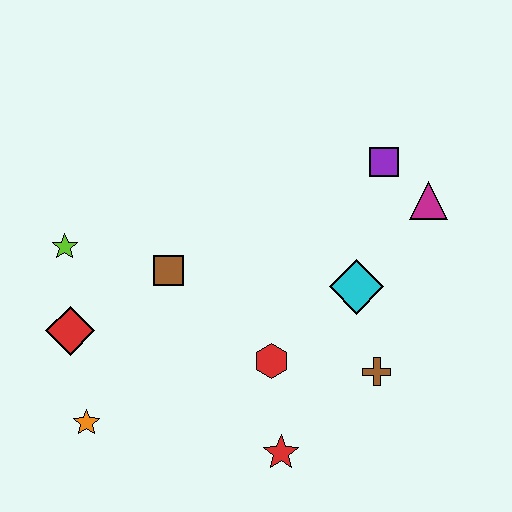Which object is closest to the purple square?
The magenta triangle is closest to the purple square.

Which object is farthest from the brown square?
The magenta triangle is farthest from the brown square.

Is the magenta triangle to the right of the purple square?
Yes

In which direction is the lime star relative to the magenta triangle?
The lime star is to the left of the magenta triangle.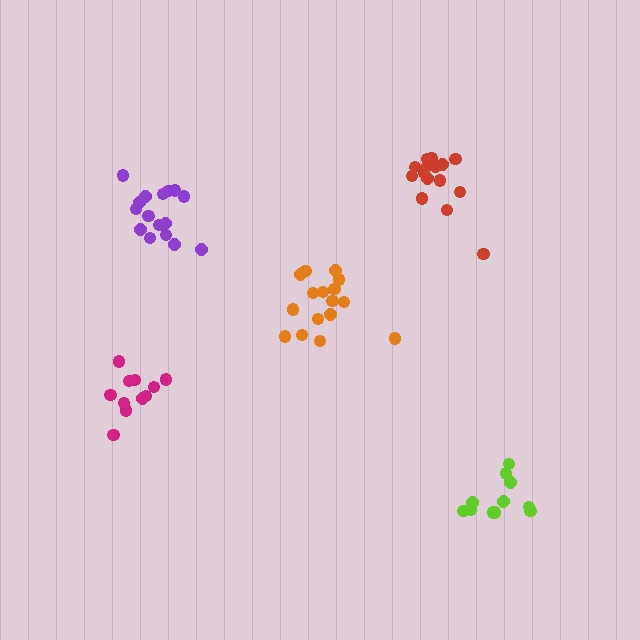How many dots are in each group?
Group 1: 11 dots, Group 2: 15 dots, Group 3: 16 dots, Group 4: 16 dots, Group 5: 11 dots (69 total).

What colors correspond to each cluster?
The clusters are colored: magenta, red, purple, orange, lime.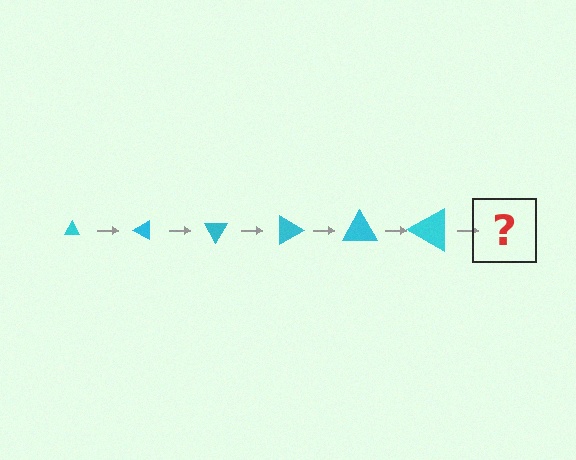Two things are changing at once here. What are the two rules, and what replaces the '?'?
The two rules are that the triangle grows larger each step and it rotates 30 degrees each step. The '?' should be a triangle, larger than the previous one and rotated 180 degrees from the start.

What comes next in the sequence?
The next element should be a triangle, larger than the previous one and rotated 180 degrees from the start.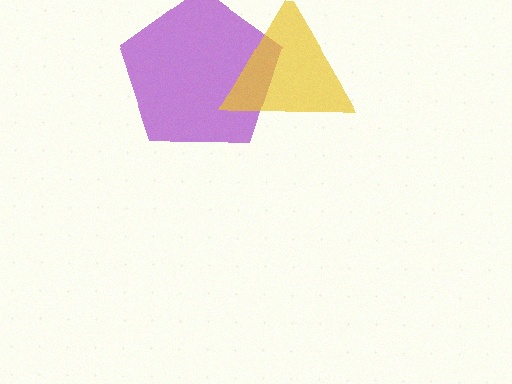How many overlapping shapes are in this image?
There are 2 overlapping shapes in the image.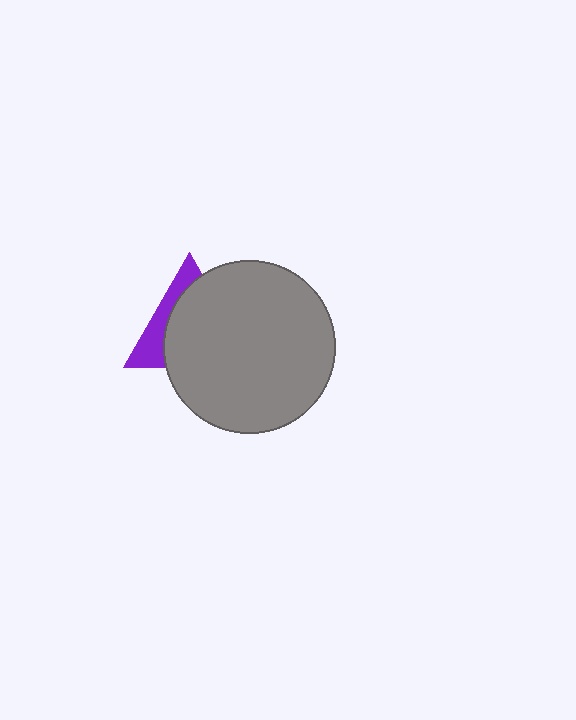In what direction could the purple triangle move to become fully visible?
The purple triangle could move toward the upper-left. That would shift it out from behind the gray circle entirely.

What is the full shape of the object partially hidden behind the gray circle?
The partially hidden object is a purple triangle.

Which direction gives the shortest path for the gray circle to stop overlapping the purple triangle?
Moving toward the lower-right gives the shortest separation.